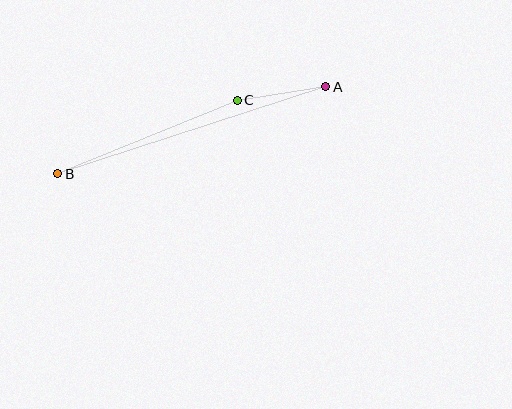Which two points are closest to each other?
Points A and C are closest to each other.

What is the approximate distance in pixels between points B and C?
The distance between B and C is approximately 194 pixels.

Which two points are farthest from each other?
Points A and B are farthest from each other.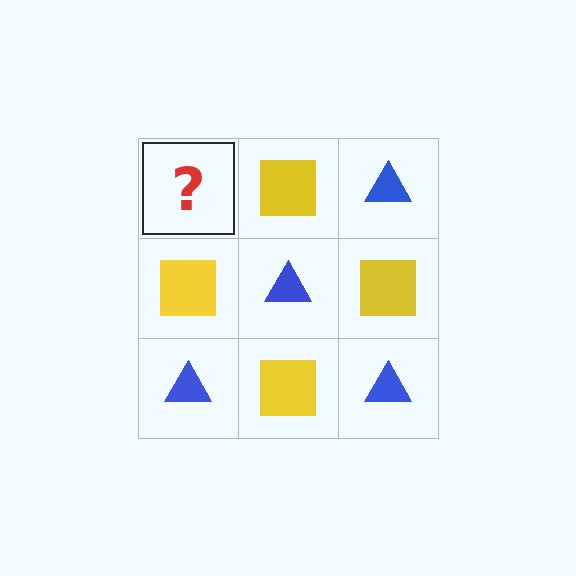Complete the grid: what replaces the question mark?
The question mark should be replaced with a blue triangle.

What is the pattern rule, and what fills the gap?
The rule is that it alternates blue triangle and yellow square in a checkerboard pattern. The gap should be filled with a blue triangle.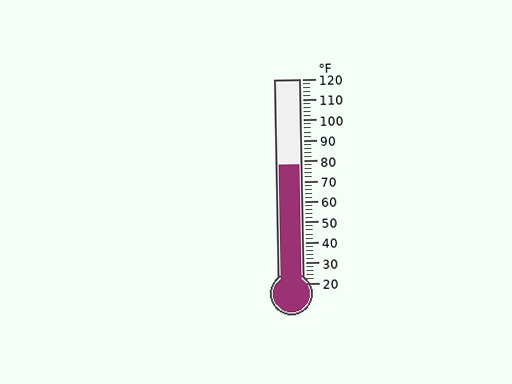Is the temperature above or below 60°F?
The temperature is above 60°F.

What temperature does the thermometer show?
The thermometer shows approximately 78°F.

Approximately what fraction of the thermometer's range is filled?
The thermometer is filled to approximately 60% of its range.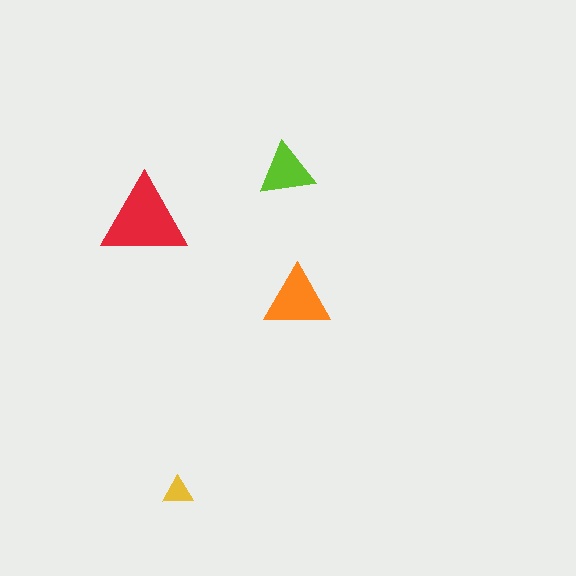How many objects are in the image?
There are 4 objects in the image.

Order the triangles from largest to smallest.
the red one, the orange one, the lime one, the yellow one.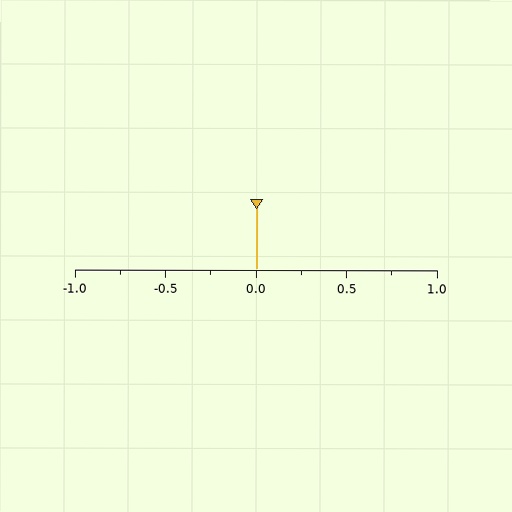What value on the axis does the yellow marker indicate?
The marker indicates approximately 0.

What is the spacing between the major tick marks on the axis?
The major ticks are spaced 0.5 apart.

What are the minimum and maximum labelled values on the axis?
The axis runs from -1.0 to 1.0.